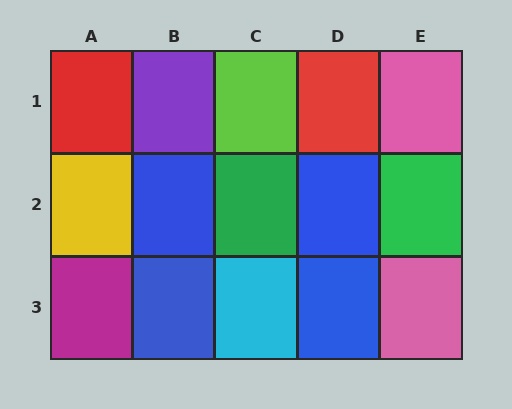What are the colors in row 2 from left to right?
Yellow, blue, green, blue, green.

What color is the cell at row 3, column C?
Cyan.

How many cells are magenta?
1 cell is magenta.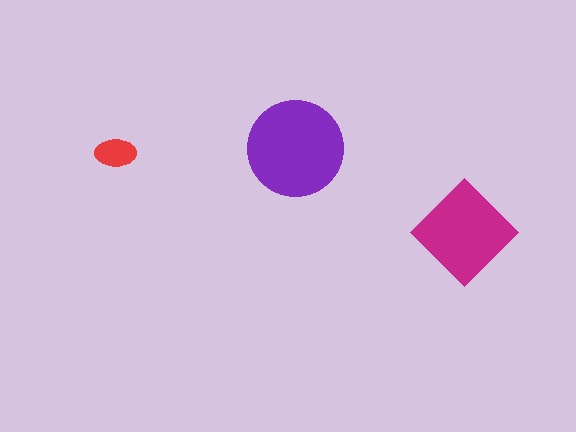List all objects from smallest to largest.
The red ellipse, the magenta diamond, the purple circle.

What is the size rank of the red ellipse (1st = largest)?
3rd.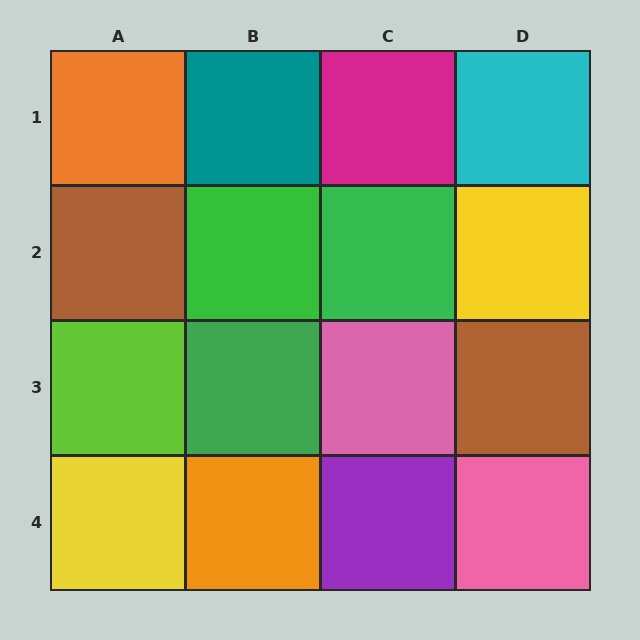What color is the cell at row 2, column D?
Yellow.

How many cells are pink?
2 cells are pink.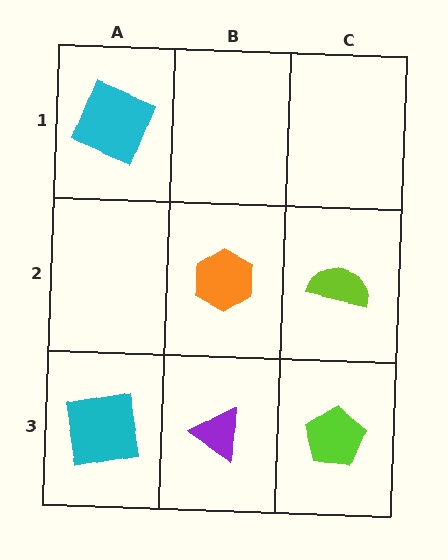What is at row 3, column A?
A cyan square.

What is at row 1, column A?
A cyan square.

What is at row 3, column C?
A lime pentagon.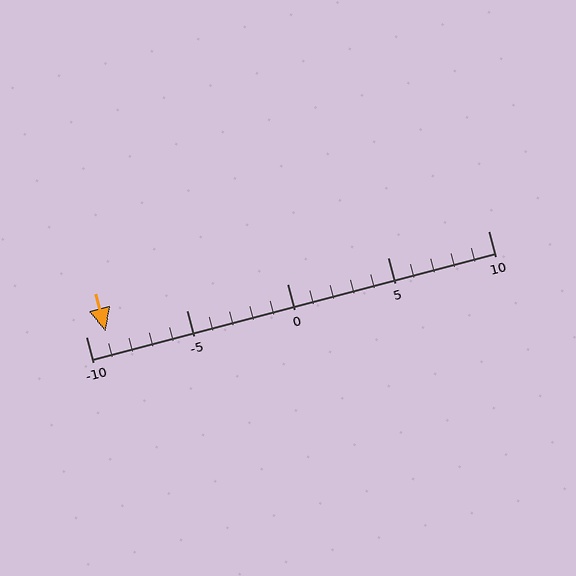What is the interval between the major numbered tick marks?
The major tick marks are spaced 5 units apart.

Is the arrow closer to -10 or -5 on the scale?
The arrow is closer to -10.